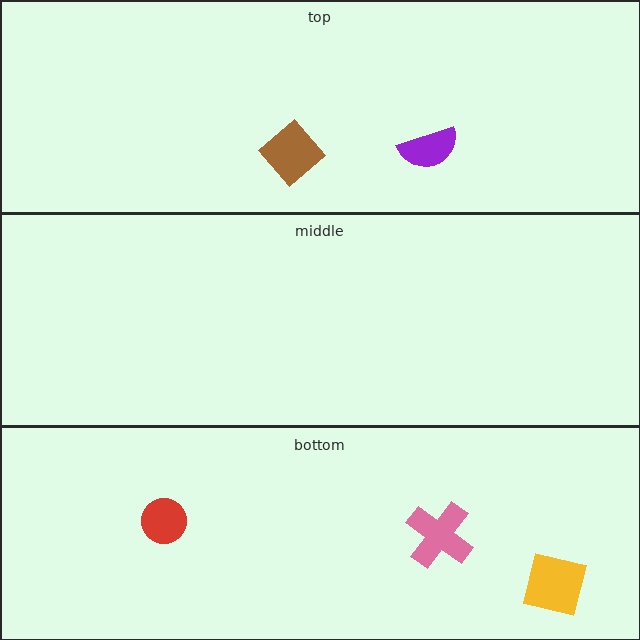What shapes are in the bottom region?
The yellow square, the red circle, the pink cross.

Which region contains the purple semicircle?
The top region.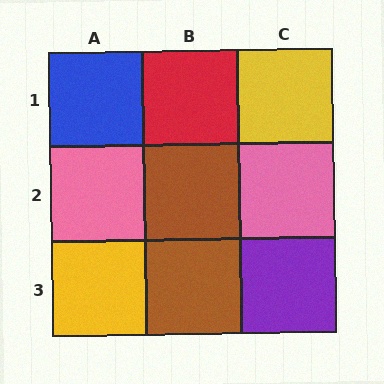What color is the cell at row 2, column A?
Pink.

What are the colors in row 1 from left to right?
Blue, red, yellow.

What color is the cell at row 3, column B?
Brown.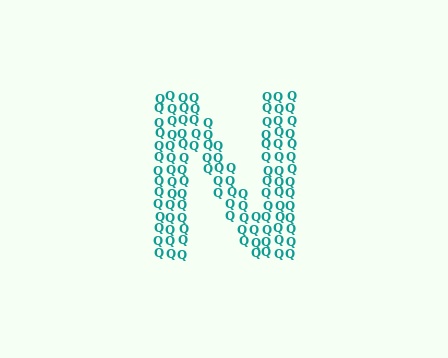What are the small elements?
The small elements are letter Q's.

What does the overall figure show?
The overall figure shows the letter N.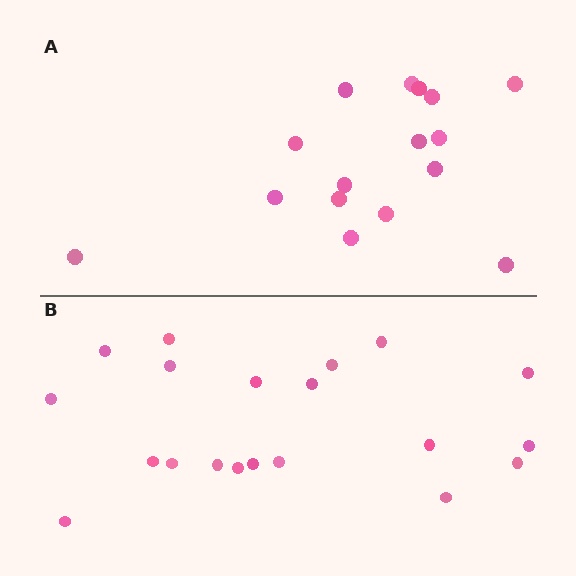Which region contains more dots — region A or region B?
Region B (the bottom region) has more dots.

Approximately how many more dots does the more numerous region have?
Region B has about 4 more dots than region A.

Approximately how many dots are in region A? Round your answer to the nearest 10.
About 20 dots. (The exact count is 16, which rounds to 20.)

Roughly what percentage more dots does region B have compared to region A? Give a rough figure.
About 25% more.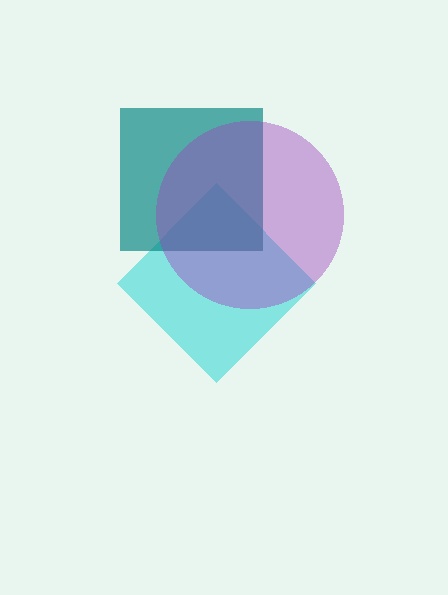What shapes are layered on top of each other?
The layered shapes are: a cyan diamond, a teal square, a purple circle.